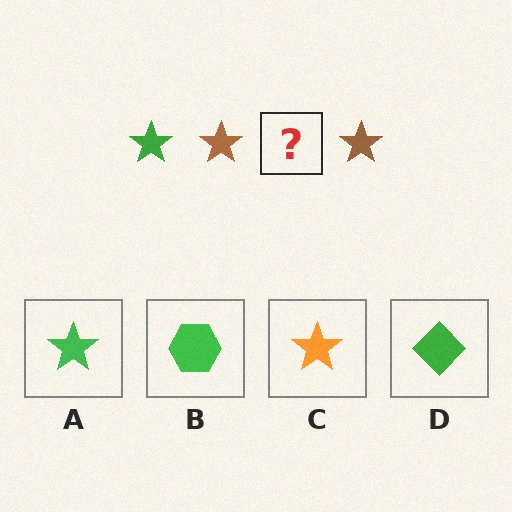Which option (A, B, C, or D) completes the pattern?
A.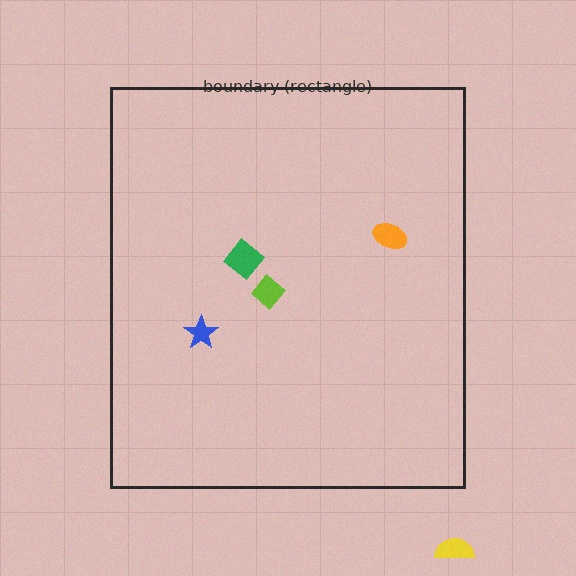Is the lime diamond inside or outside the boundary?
Inside.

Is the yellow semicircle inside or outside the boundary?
Outside.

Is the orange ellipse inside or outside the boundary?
Inside.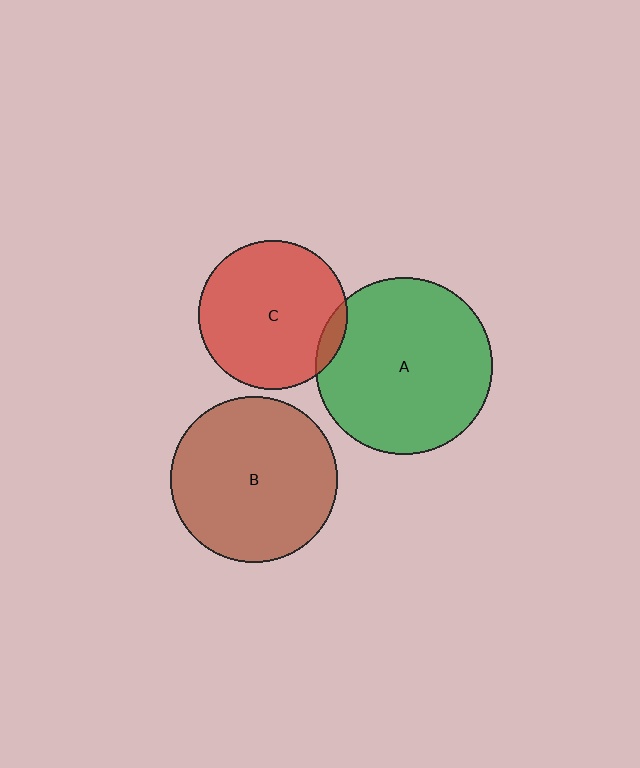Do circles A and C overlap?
Yes.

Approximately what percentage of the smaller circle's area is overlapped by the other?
Approximately 5%.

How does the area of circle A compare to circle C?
Approximately 1.4 times.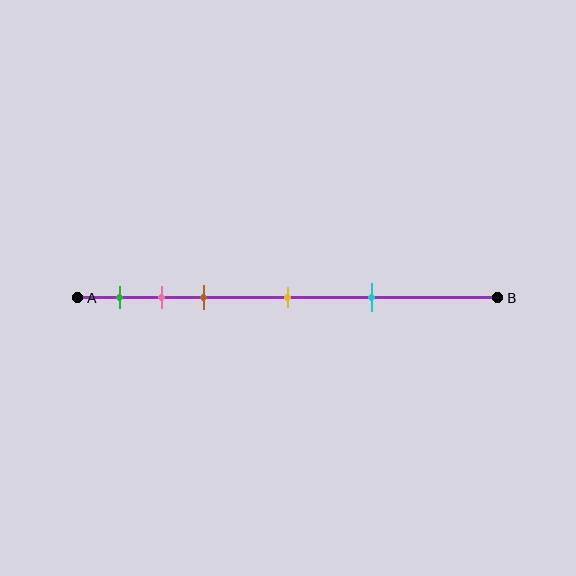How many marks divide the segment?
There are 5 marks dividing the segment.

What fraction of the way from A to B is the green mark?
The green mark is approximately 10% (0.1) of the way from A to B.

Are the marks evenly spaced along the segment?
No, the marks are not evenly spaced.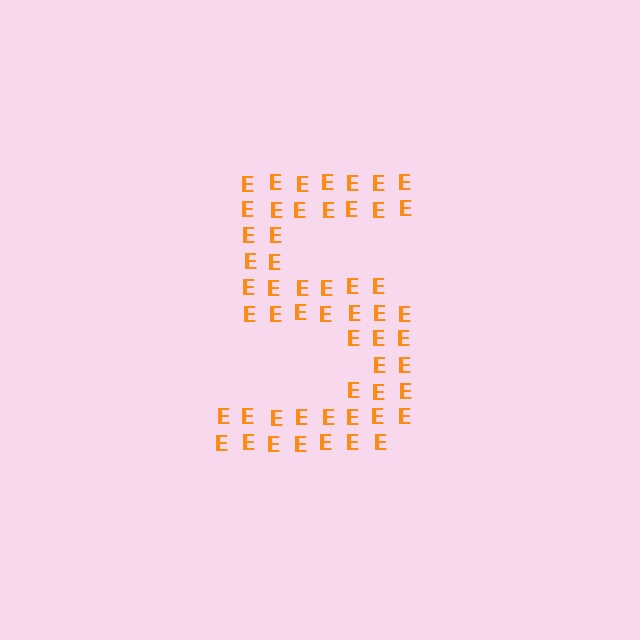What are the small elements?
The small elements are letter E's.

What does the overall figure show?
The overall figure shows the digit 5.